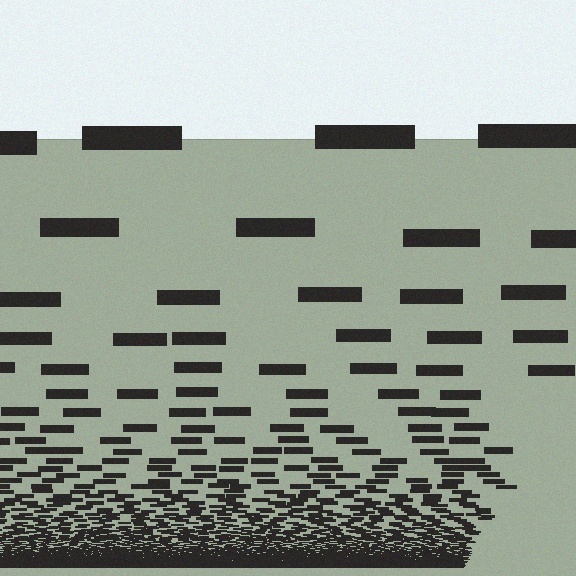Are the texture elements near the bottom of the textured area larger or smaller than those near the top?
Smaller. The gradient is inverted — elements near the bottom are smaller and denser.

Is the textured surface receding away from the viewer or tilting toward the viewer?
The surface appears to tilt toward the viewer. Texture elements get larger and sparser toward the top.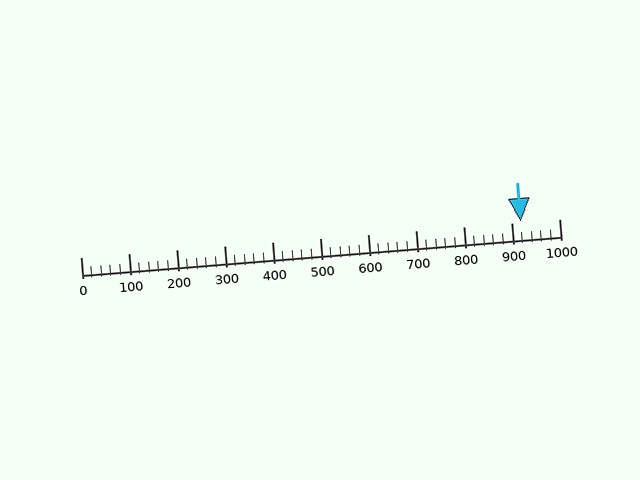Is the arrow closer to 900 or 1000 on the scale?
The arrow is closer to 900.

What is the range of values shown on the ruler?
The ruler shows values from 0 to 1000.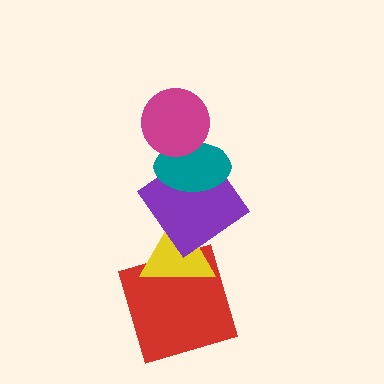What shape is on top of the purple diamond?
The teal ellipse is on top of the purple diamond.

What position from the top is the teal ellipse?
The teal ellipse is 2nd from the top.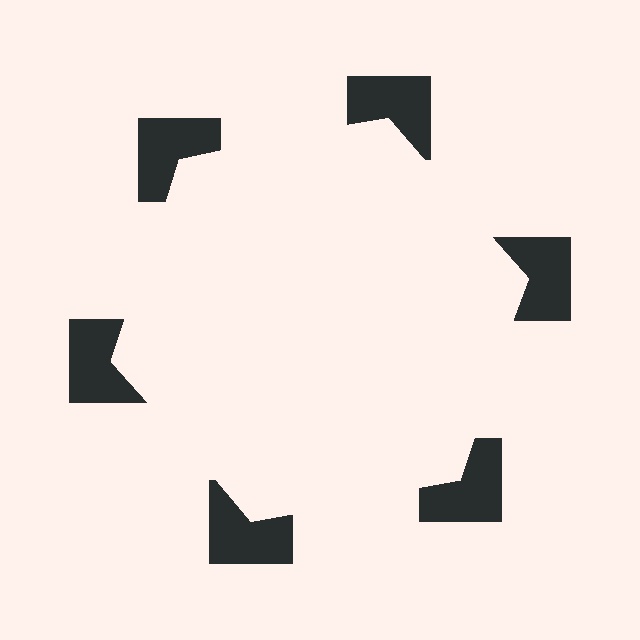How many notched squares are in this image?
There are 6 — one at each vertex of the illusory hexagon.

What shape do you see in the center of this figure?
An illusory hexagon — its edges are inferred from the aligned wedge cuts in the notched squares, not physically drawn.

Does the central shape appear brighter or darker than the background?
It typically appears slightly brighter than the background, even though no actual brightness change is drawn.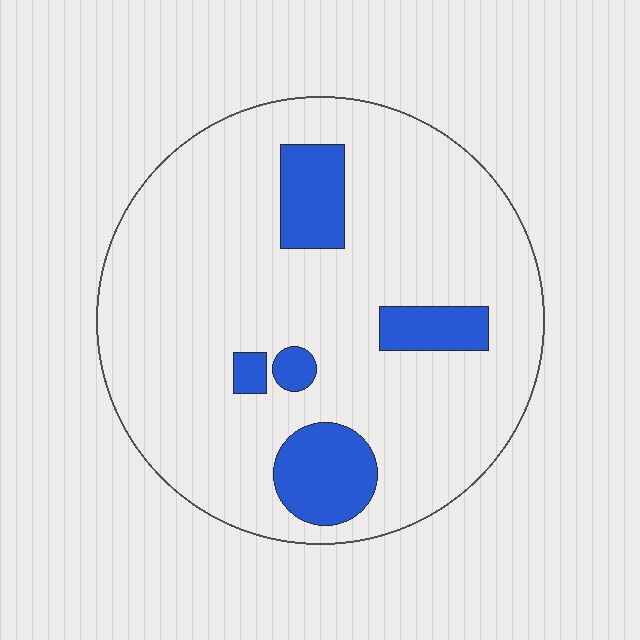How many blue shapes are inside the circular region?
5.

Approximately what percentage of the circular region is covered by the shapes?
Approximately 15%.